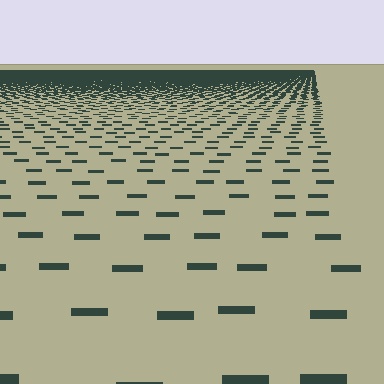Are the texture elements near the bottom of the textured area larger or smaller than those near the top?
Larger. Near the bottom, elements are closer to the viewer and appear at a bigger on-screen size.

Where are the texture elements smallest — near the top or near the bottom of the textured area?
Near the top.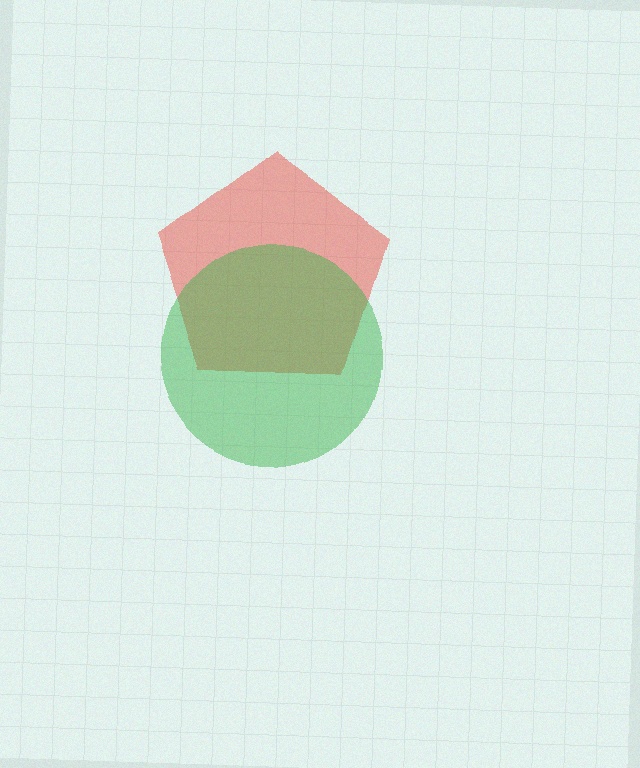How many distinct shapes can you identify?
There are 2 distinct shapes: a red pentagon, a green circle.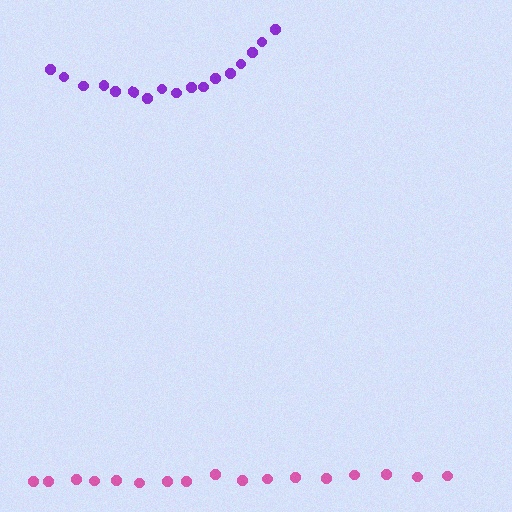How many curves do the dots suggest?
There are 2 distinct paths.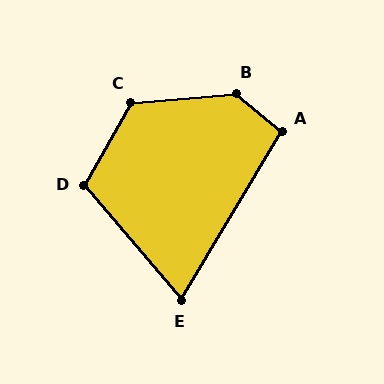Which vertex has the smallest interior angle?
E, at approximately 71 degrees.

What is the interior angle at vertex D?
Approximately 110 degrees (obtuse).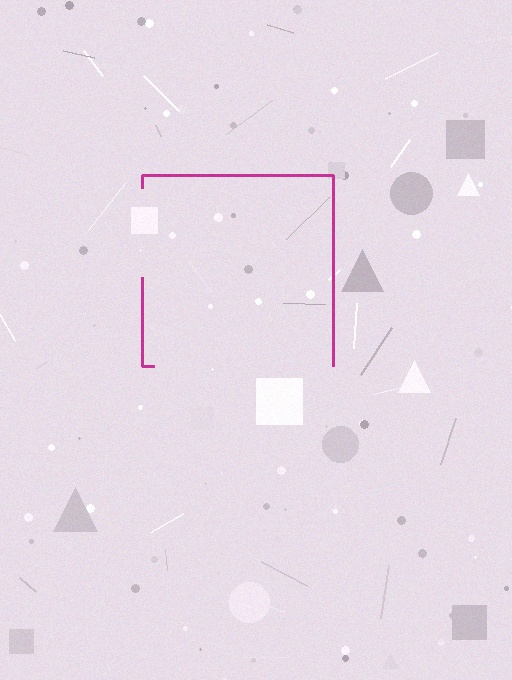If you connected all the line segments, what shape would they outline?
They would outline a square.